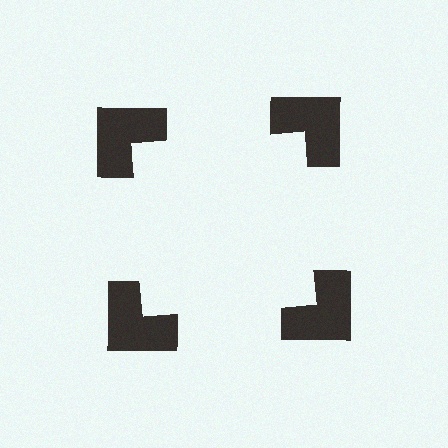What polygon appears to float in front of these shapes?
An illusory square — its edges are inferred from the aligned wedge cuts in the notched squares, not physically drawn.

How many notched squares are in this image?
There are 4 — one at each vertex of the illusory square.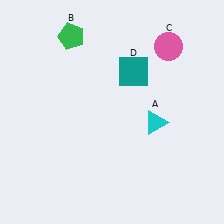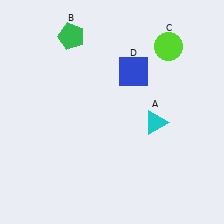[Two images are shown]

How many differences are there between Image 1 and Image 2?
There are 2 differences between the two images.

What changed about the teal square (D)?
In Image 1, D is teal. In Image 2, it changed to blue.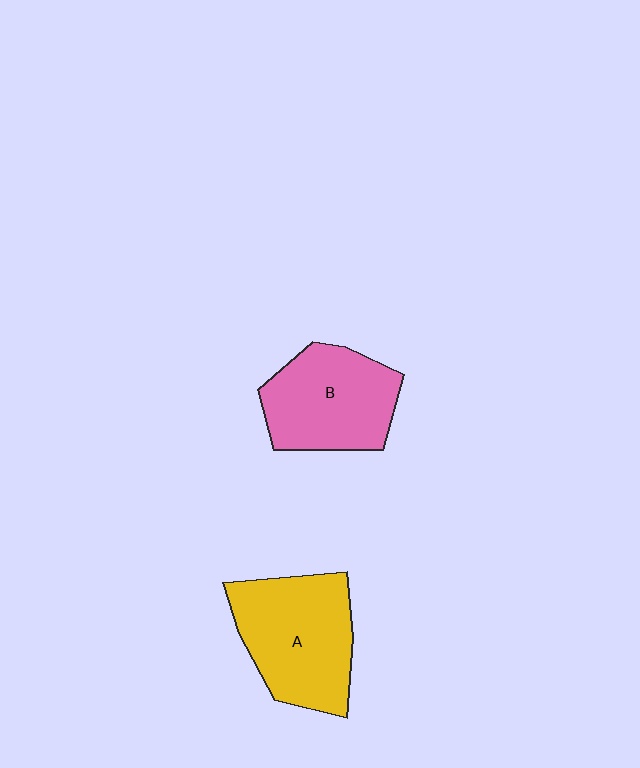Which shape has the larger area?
Shape A (yellow).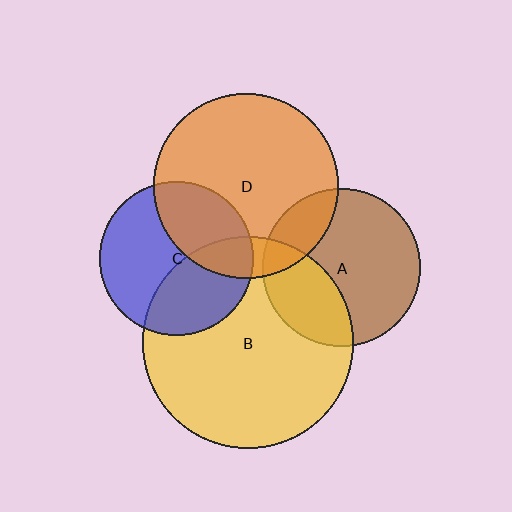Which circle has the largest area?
Circle B (yellow).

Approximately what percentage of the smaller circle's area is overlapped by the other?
Approximately 40%.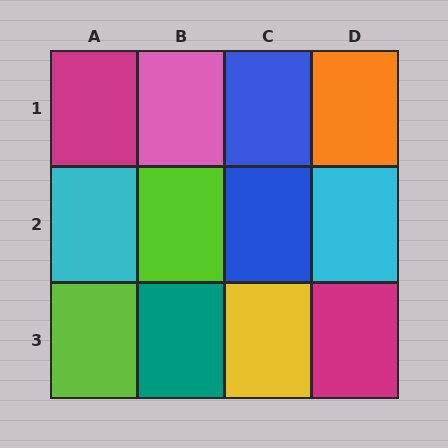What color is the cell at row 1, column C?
Blue.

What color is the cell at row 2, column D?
Cyan.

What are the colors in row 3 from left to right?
Lime, teal, yellow, magenta.